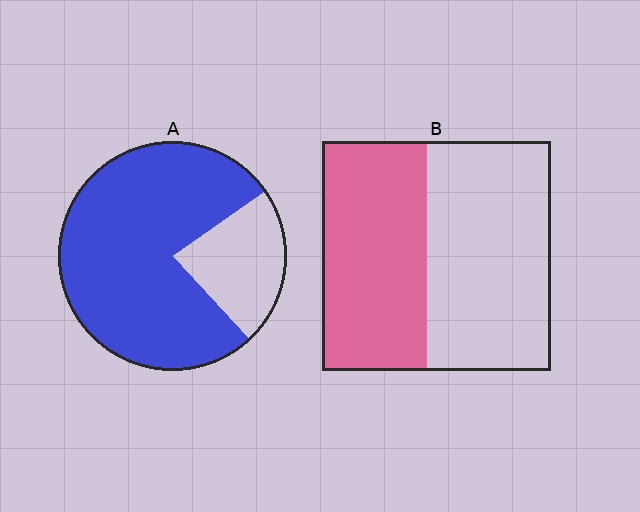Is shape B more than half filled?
No.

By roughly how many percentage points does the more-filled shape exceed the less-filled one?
By roughly 30 percentage points (A over B).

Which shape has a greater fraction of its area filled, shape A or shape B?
Shape A.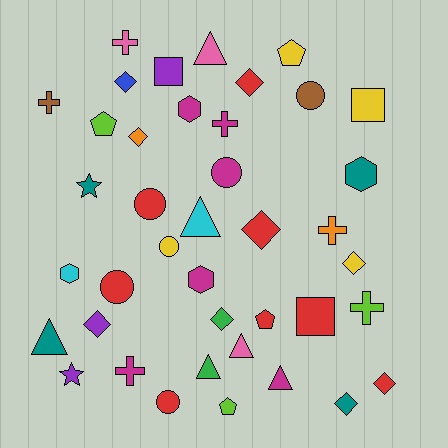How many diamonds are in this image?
There are 9 diamonds.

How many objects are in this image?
There are 40 objects.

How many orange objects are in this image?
There are 2 orange objects.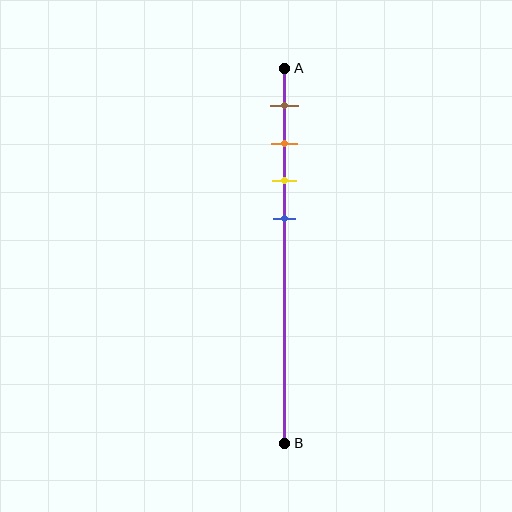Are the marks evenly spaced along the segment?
Yes, the marks are approximately evenly spaced.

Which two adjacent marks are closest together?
The orange and yellow marks are the closest adjacent pair.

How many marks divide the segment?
There are 4 marks dividing the segment.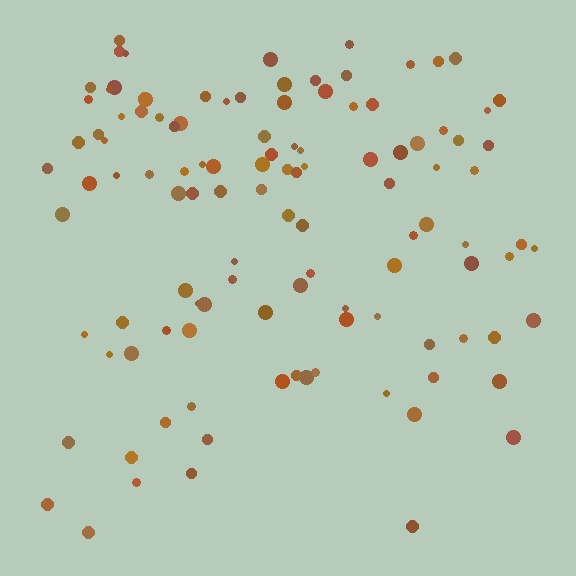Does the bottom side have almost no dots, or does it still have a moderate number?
Still a moderate number, just noticeably fewer than the top.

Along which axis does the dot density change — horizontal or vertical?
Vertical.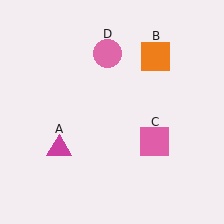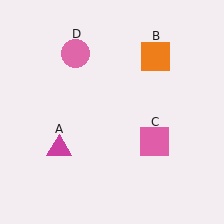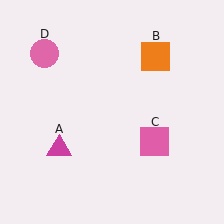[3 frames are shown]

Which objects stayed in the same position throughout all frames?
Magenta triangle (object A) and orange square (object B) and pink square (object C) remained stationary.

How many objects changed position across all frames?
1 object changed position: pink circle (object D).